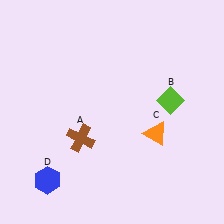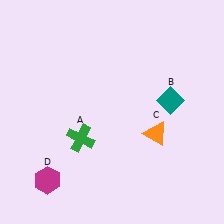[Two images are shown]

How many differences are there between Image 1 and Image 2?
There are 3 differences between the two images.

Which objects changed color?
A changed from brown to green. B changed from lime to teal. D changed from blue to magenta.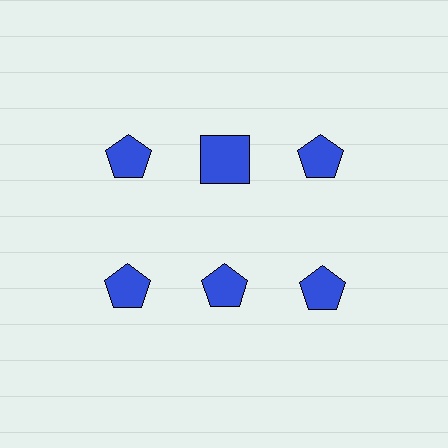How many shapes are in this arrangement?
There are 6 shapes arranged in a grid pattern.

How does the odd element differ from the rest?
It has a different shape: square instead of pentagon.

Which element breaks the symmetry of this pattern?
The blue square in the top row, second from left column breaks the symmetry. All other shapes are blue pentagons.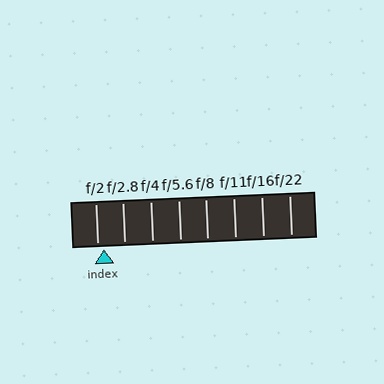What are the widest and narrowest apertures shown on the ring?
The widest aperture shown is f/2 and the narrowest is f/22.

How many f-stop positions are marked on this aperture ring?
There are 8 f-stop positions marked.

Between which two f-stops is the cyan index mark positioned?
The index mark is between f/2 and f/2.8.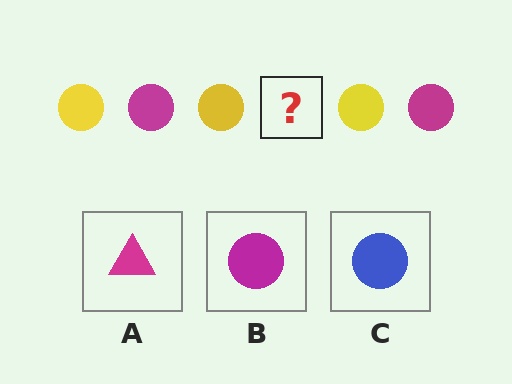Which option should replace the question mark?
Option B.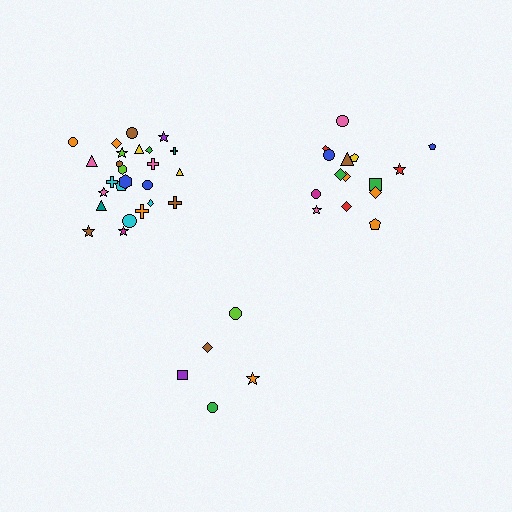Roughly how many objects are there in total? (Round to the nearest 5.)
Roughly 45 objects in total.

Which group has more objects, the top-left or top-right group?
The top-left group.